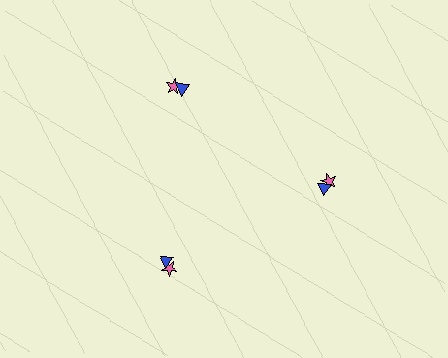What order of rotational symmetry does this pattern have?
This pattern has 3-fold rotational symmetry.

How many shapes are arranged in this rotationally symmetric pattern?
There are 6 shapes, arranged in 3 groups of 2.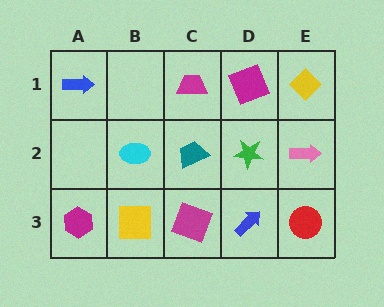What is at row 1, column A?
A blue arrow.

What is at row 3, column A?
A magenta hexagon.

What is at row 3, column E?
A red circle.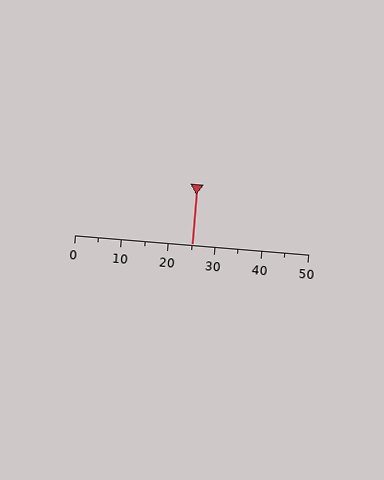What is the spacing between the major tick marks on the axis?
The major ticks are spaced 10 apart.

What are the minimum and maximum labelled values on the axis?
The axis runs from 0 to 50.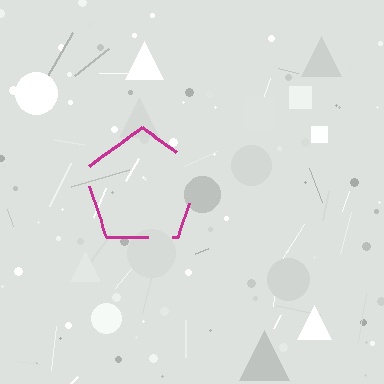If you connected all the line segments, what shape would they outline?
They would outline a pentagon.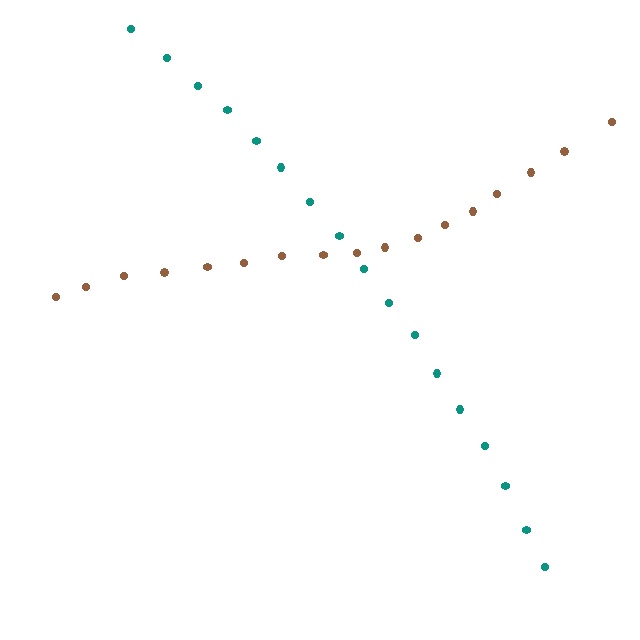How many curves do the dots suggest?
There are 2 distinct paths.